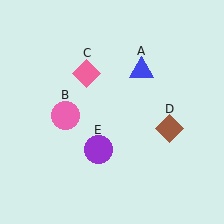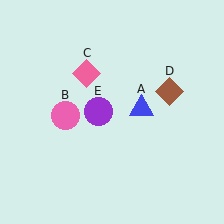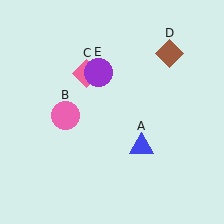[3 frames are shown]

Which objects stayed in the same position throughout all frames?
Pink circle (object B) and pink diamond (object C) remained stationary.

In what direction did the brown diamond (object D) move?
The brown diamond (object D) moved up.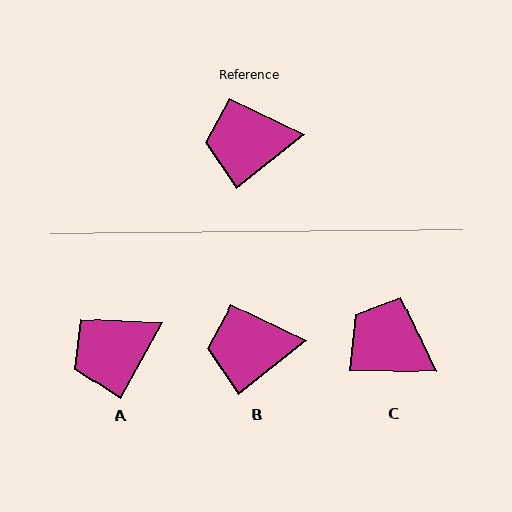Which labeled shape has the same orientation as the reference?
B.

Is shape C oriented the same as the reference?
No, it is off by about 40 degrees.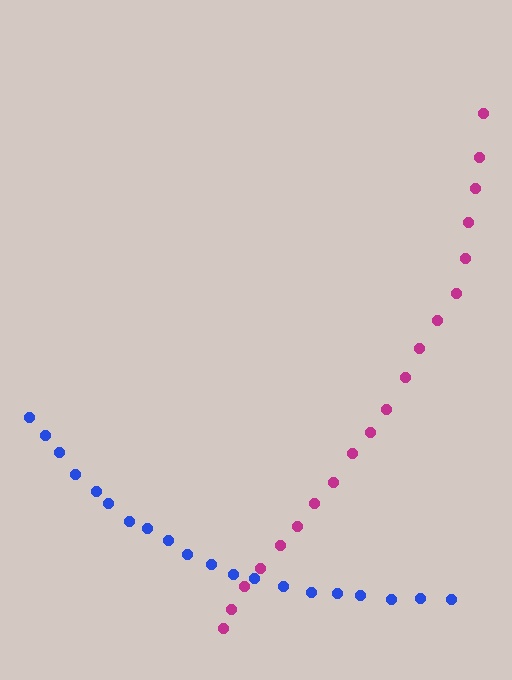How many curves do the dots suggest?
There are 2 distinct paths.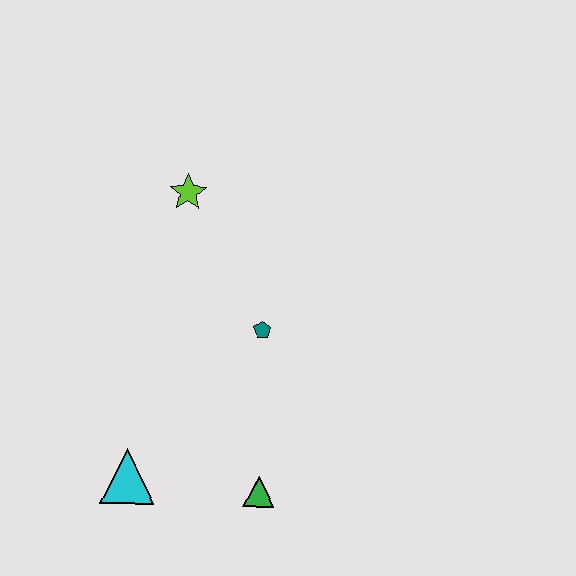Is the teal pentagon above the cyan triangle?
Yes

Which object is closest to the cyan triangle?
The green triangle is closest to the cyan triangle.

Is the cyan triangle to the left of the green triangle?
Yes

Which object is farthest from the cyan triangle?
The lime star is farthest from the cyan triangle.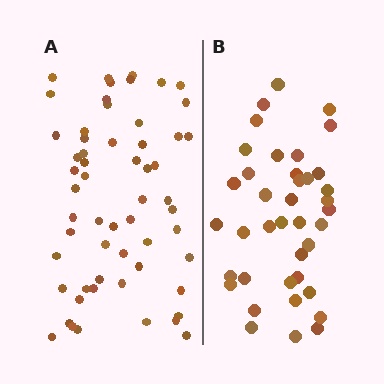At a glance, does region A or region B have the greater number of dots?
Region A (the left region) has more dots.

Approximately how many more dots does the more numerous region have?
Region A has approximately 20 more dots than region B.